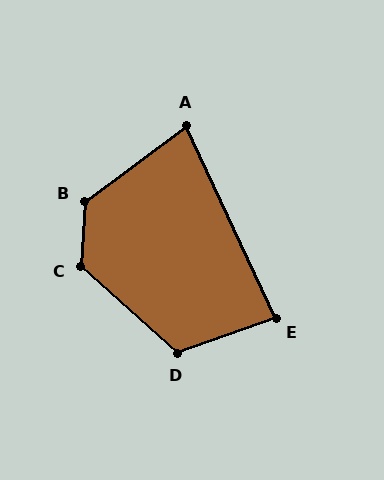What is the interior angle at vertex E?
Approximately 85 degrees (acute).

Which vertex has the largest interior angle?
B, at approximately 130 degrees.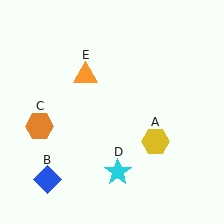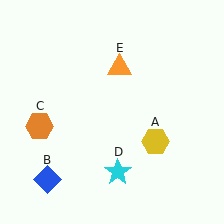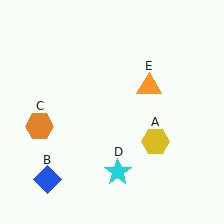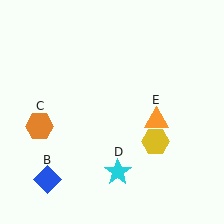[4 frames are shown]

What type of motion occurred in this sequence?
The orange triangle (object E) rotated clockwise around the center of the scene.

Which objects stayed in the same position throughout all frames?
Yellow hexagon (object A) and blue diamond (object B) and orange hexagon (object C) and cyan star (object D) remained stationary.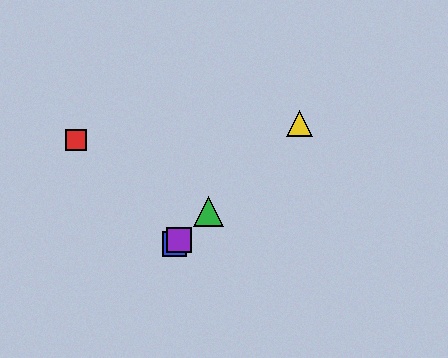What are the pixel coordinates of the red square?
The red square is at (76, 140).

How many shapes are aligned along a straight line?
4 shapes (the blue square, the green triangle, the yellow triangle, the purple square) are aligned along a straight line.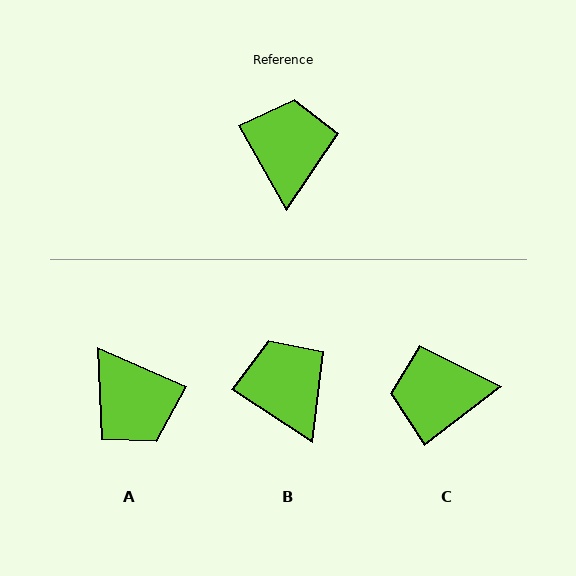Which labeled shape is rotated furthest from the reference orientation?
A, about 144 degrees away.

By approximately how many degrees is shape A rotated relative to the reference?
Approximately 144 degrees clockwise.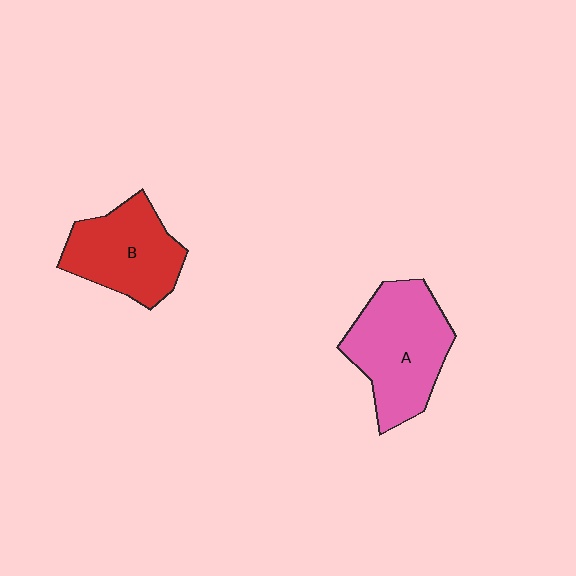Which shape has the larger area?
Shape A (pink).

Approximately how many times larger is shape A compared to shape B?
Approximately 1.2 times.